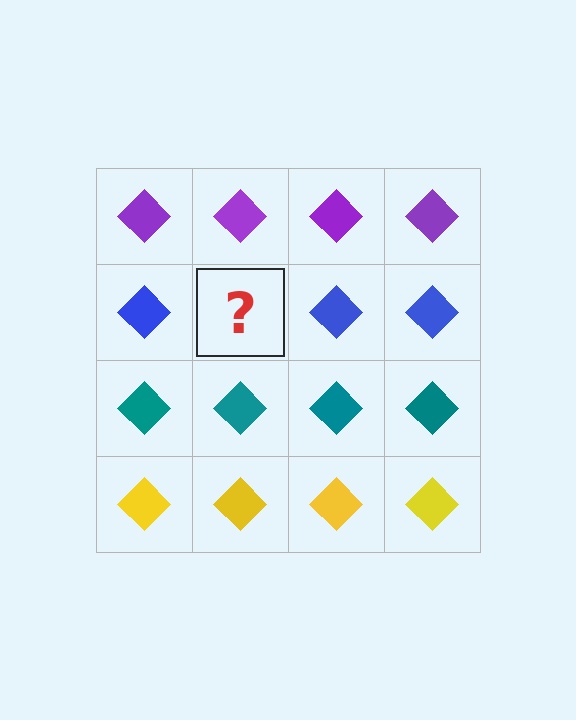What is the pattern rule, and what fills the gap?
The rule is that each row has a consistent color. The gap should be filled with a blue diamond.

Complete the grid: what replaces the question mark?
The question mark should be replaced with a blue diamond.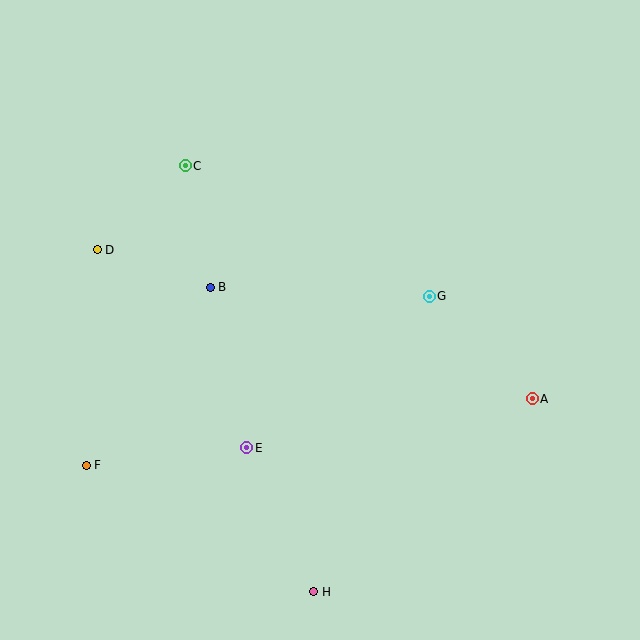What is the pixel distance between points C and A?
The distance between C and A is 418 pixels.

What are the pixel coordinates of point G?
Point G is at (429, 296).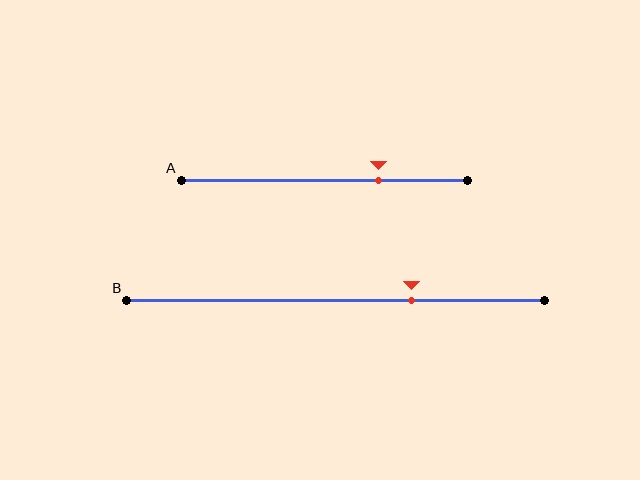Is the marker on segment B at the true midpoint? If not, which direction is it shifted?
No, the marker on segment B is shifted to the right by about 18% of the segment length.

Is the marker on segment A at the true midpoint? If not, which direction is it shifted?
No, the marker on segment A is shifted to the right by about 19% of the segment length.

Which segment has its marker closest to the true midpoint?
Segment B has its marker closest to the true midpoint.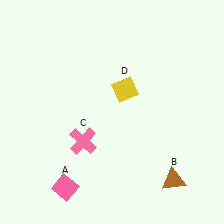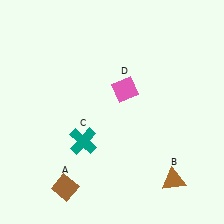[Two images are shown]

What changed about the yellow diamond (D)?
In Image 1, D is yellow. In Image 2, it changed to pink.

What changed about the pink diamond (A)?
In Image 1, A is pink. In Image 2, it changed to brown.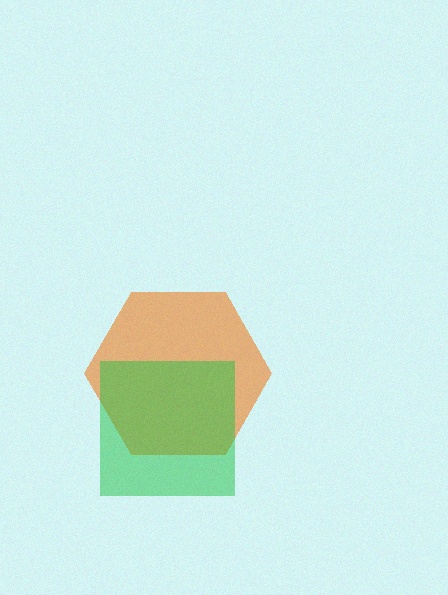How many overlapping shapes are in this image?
There are 2 overlapping shapes in the image.